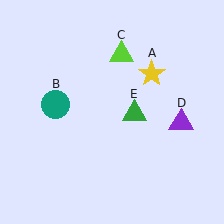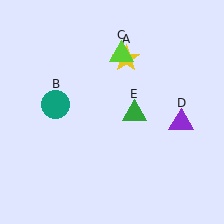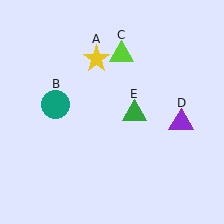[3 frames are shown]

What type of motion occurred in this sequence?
The yellow star (object A) rotated counterclockwise around the center of the scene.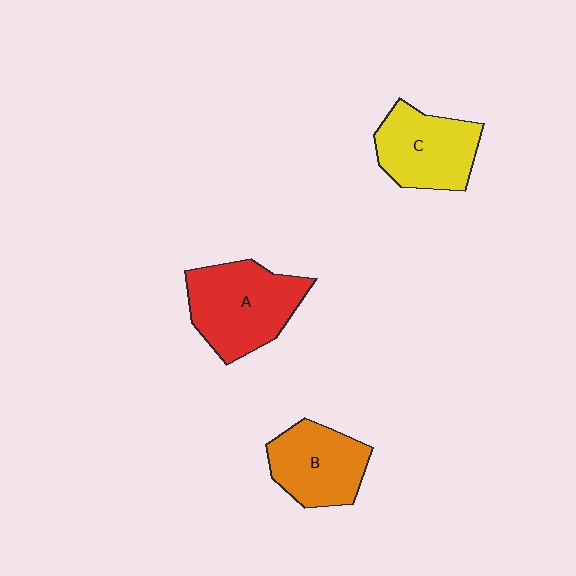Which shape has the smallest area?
Shape B (orange).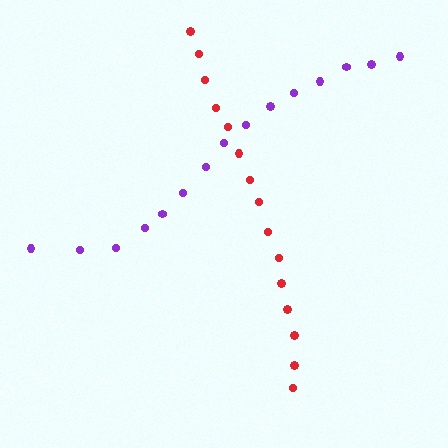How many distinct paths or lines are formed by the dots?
There are 2 distinct paths.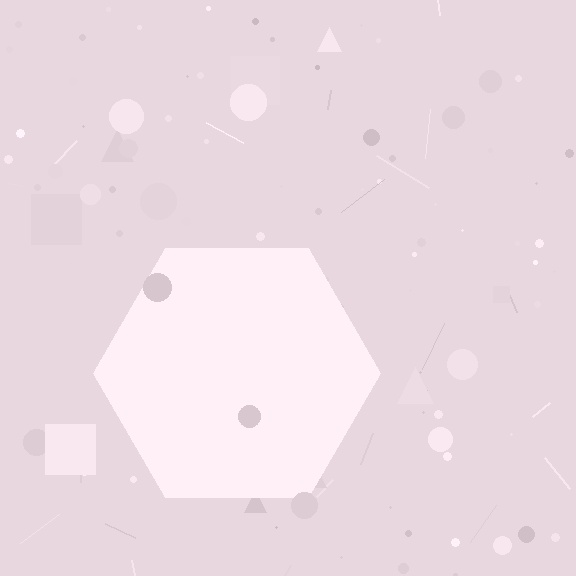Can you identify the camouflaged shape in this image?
The camouflaged shape is a hexagon.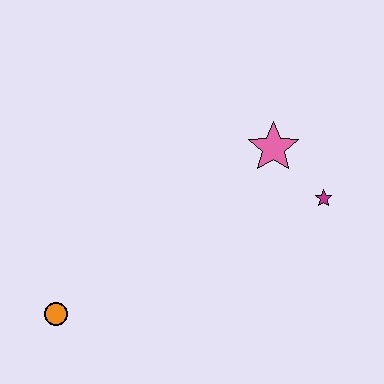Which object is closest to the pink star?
The magenta star is closest to the pink star.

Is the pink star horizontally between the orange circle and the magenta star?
Yes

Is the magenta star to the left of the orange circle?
No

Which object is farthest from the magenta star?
The orange circle is farthest from the magenta star.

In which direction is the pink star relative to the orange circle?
The pink star is to the right of the orange circle.